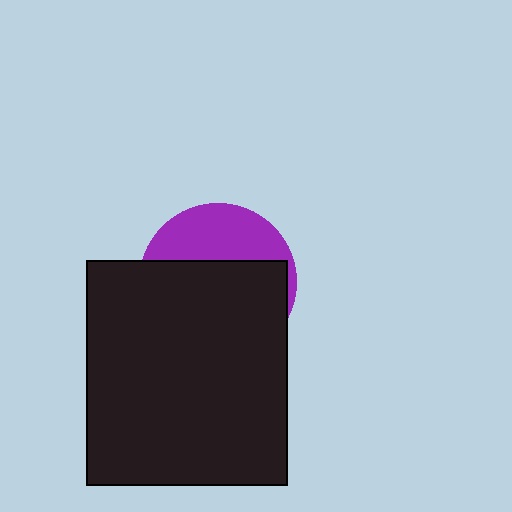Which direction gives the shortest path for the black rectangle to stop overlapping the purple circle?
Moving down gives the shortest separation.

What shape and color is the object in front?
The object in front is a black rectangle.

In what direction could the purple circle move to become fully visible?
The purple circle could move up. That would shift it out from behind the black rectangle entirely.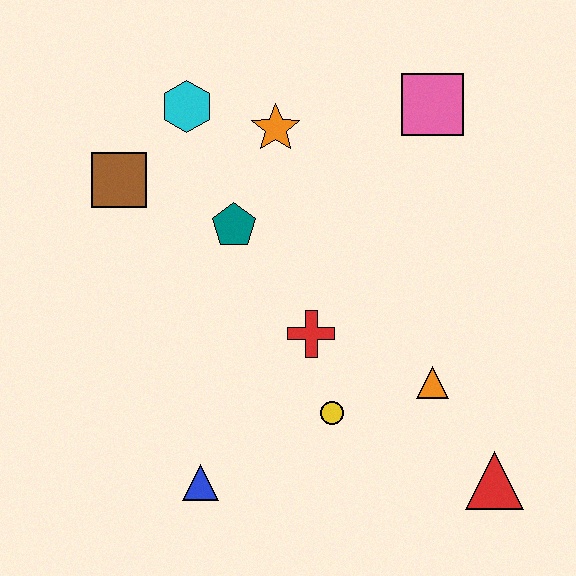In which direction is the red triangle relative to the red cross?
The red triangle is to the right of the red cross.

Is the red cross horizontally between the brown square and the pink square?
Yes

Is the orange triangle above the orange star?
No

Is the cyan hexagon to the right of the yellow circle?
No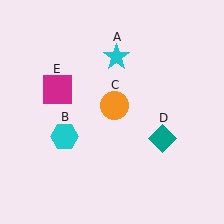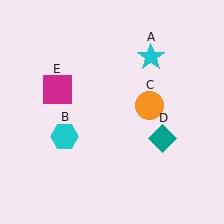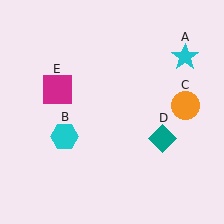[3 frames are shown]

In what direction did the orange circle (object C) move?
The orange circle (object C) moved right.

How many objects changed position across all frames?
2 objects changed position: cyan star (object A), orange circle (object C).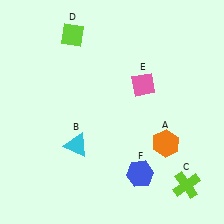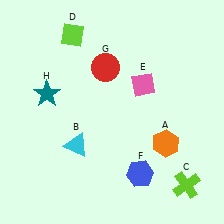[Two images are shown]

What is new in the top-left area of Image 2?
A red circle (G) was added in the top-left area of Image 2.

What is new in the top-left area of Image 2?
A teal star (H) was added in the top-left area of Image 2.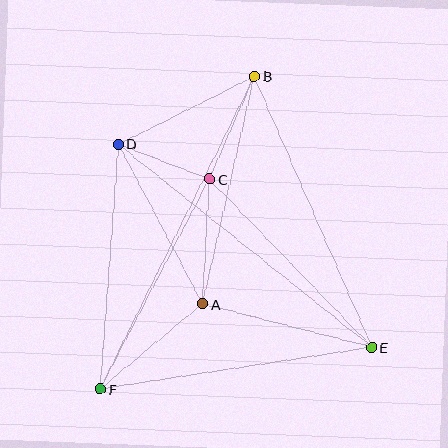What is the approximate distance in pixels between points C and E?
The distance between C and E is approximately 234 pixels.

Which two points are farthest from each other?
Points B and F are farthest from each other.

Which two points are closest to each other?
Points C and D are closest to each other.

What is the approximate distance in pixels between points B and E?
The distance between B and E is approximately 295 pixels.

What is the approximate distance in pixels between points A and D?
The distance between A and D is approximately 181 pixels.